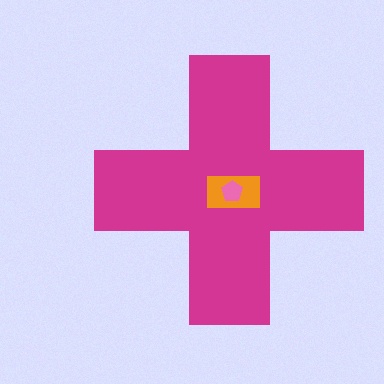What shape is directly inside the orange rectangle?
The pink pentagon.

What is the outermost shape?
The magenta cross.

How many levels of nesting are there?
3.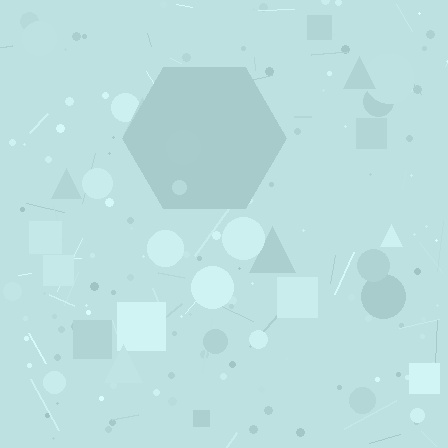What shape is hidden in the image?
A hexagon is hidden in the image.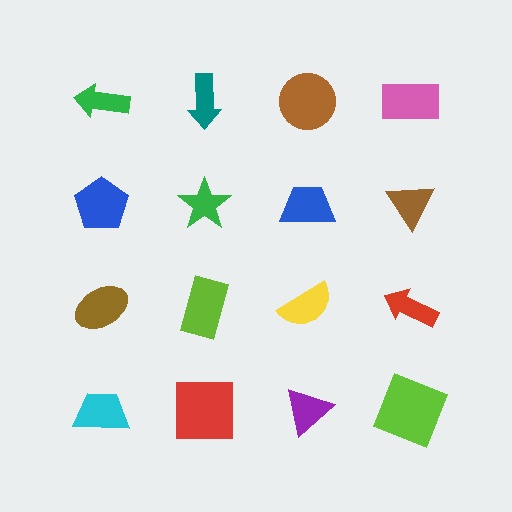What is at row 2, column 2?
A green star.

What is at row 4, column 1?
A cyan trapezoid.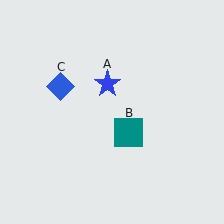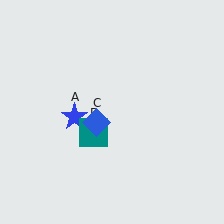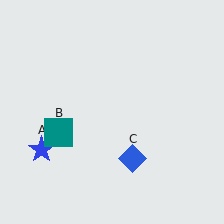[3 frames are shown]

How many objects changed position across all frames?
3 objects changed position: blue star (object A), teal square (object B), blue diamond (object C).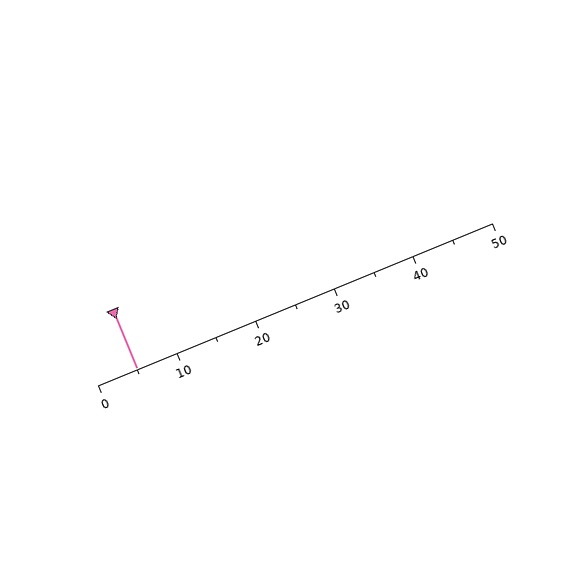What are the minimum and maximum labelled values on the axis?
The axis runs from 0 to 50.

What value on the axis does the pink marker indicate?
The marker indicates approximately 5.